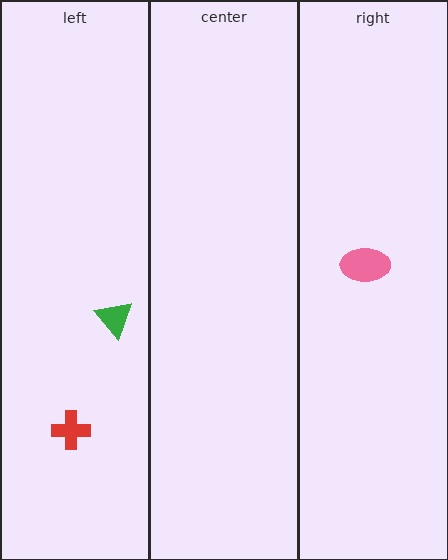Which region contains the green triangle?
The left region.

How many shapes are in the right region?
1.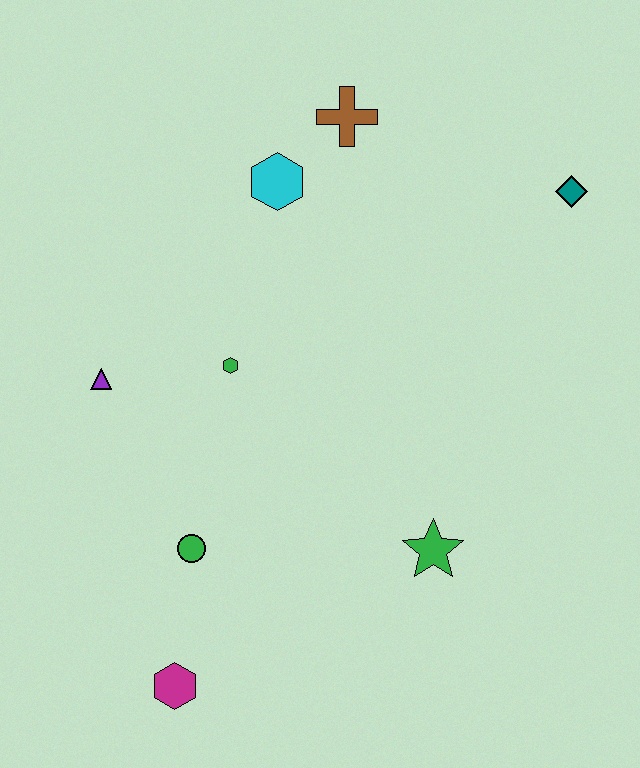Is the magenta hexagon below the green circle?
Yes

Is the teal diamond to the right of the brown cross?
Yes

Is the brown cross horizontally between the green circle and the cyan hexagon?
No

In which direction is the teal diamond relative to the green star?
The teal diamond is above the green star.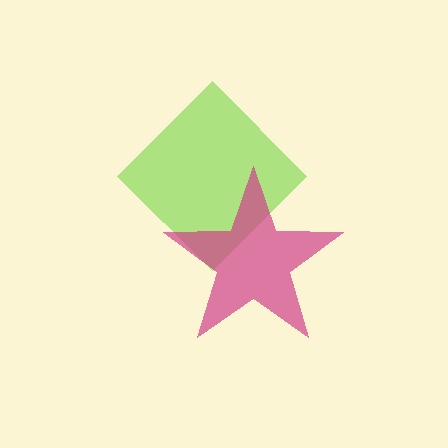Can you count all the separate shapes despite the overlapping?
Yes, there are 2 separate shapes.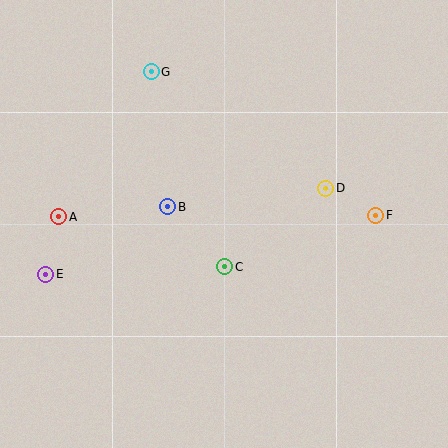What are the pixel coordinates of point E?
Point E is at (46, 274).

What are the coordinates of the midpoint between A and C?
The midpoint between A and C is at (142, 242).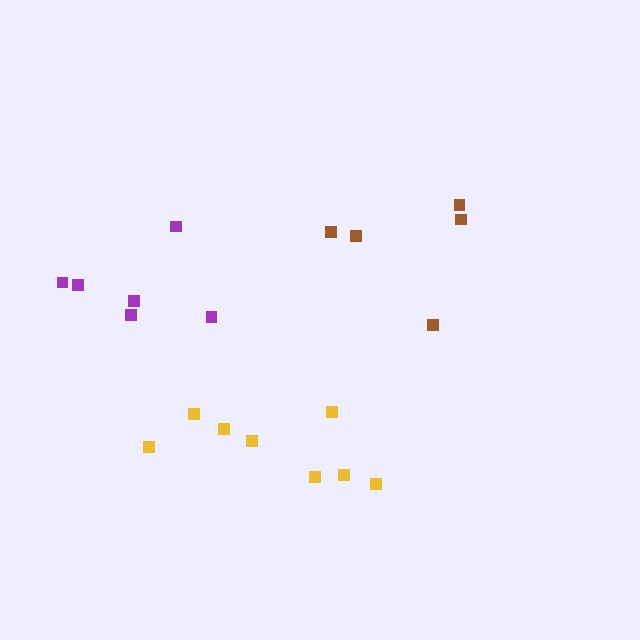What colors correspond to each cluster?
The clusters are colored: purple, yellow, brown.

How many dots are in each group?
Group 1: 6 dots, Group 2: 8 dots, Group 3: 5 dots (19 total).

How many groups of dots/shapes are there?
There are 3 groups.